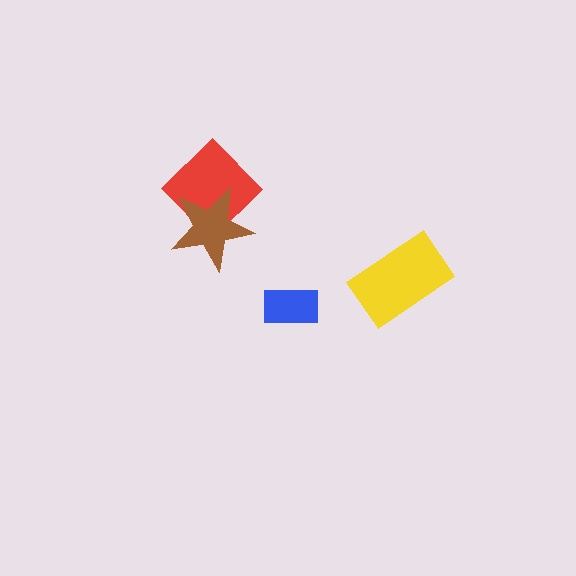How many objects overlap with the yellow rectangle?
0 objects overlap with the yellow rectangle.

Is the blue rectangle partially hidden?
No, no other shape covers it.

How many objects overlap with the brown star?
1 object overlaps with the brown star.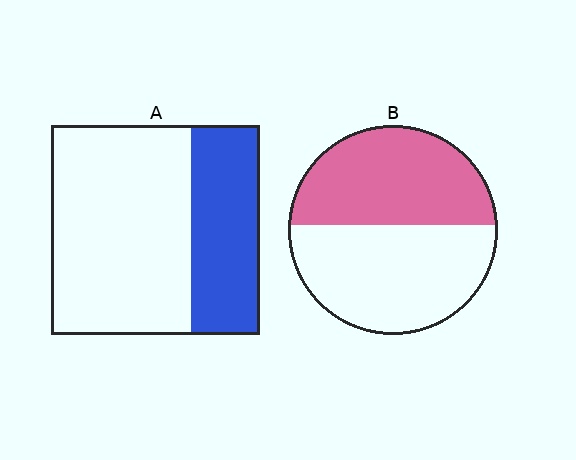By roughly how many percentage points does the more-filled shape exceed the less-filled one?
By roughly 15 percentage points (B over A).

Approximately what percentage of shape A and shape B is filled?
A is approximately 35% and B is approximately 45%.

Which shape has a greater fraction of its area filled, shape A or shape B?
Shape B.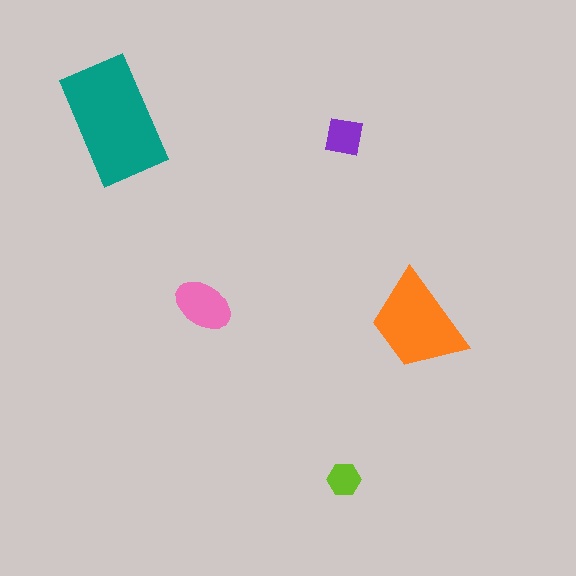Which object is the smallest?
The lime hexagon.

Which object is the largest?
The teal rectangle.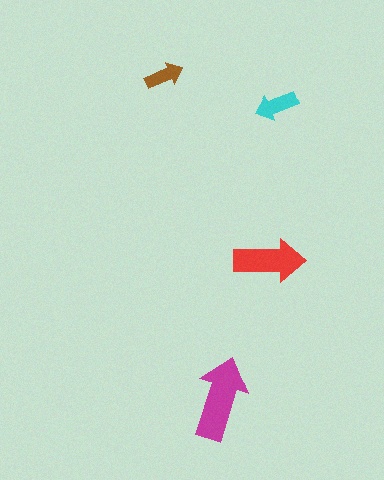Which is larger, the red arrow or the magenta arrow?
The magenta one.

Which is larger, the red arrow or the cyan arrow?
The red one.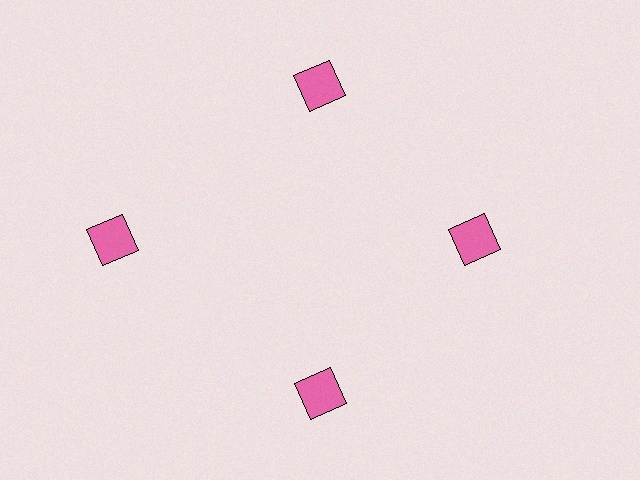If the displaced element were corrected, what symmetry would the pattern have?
It would have 4-fold rotational symmetry — the pattern would map onto itself every 90 degrees.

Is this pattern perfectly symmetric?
No. The 4 pink squares are arranged in a ring, but one element near the 9 o'clock position is pushed outward from the center, breaking the 4-fold rotational symmetry.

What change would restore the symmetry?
The symmetry would be restored by moving it inward, back onto the ring so that all 4 squares sit at equal angles and equal distance from the center.